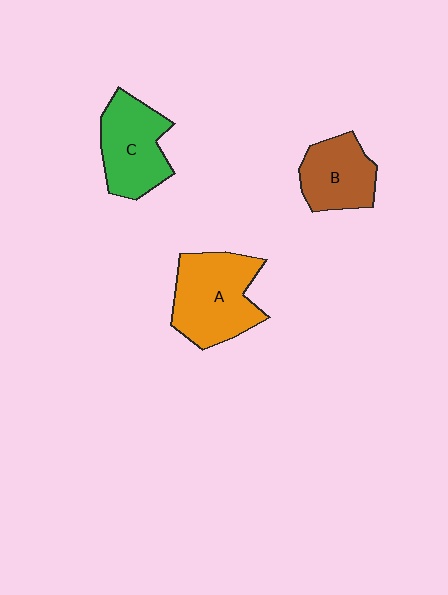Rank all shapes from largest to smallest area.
From largest to smallest: A (orange), C (green), B (brown).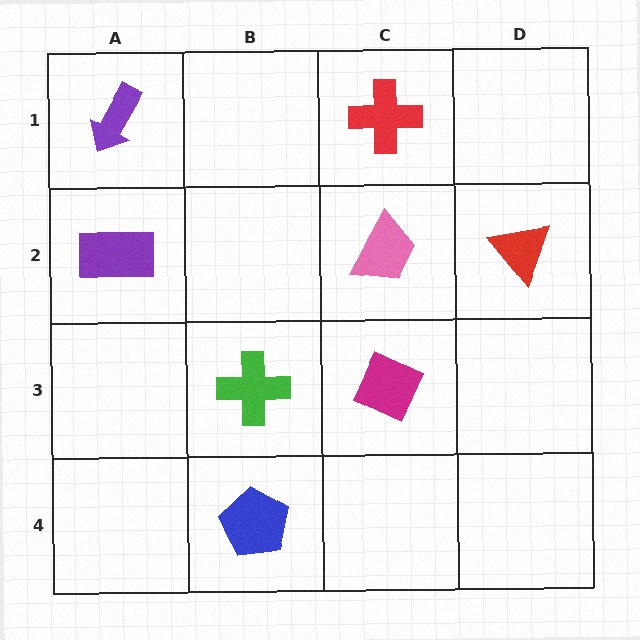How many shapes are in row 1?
2 shapes.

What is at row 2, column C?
A pink trapezoid.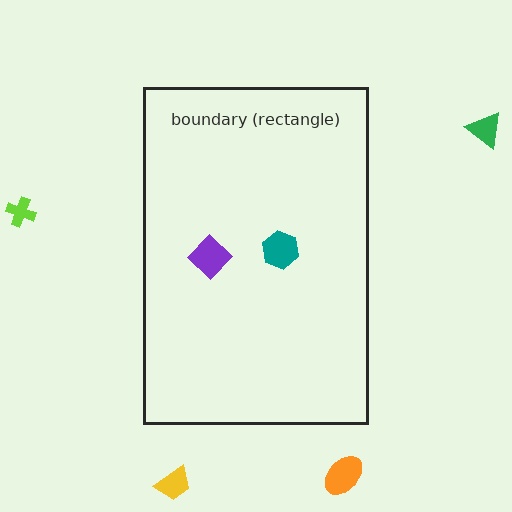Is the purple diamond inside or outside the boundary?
Inside.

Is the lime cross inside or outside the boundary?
Outside.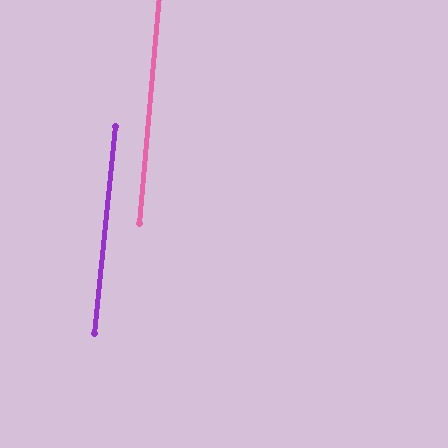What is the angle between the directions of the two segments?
Approximately 0 degrees.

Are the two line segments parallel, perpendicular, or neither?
Parallel — their directions differ by only 0.5°.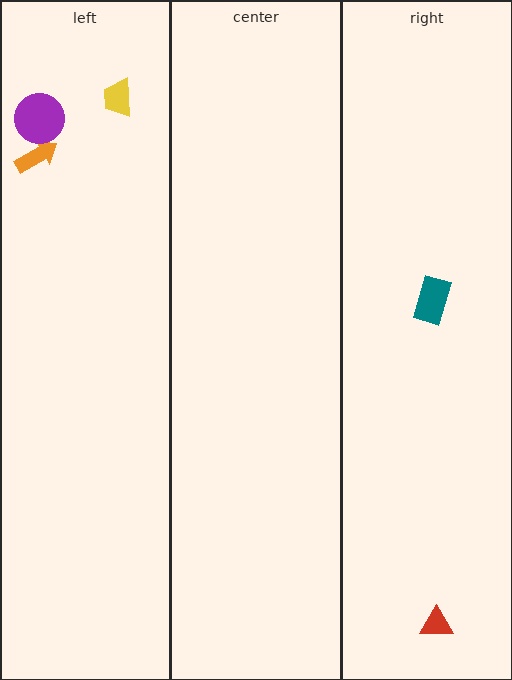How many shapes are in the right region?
2.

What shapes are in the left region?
The orange arrow, the yellow trapezoid, the purple circle.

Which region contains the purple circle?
The left region.